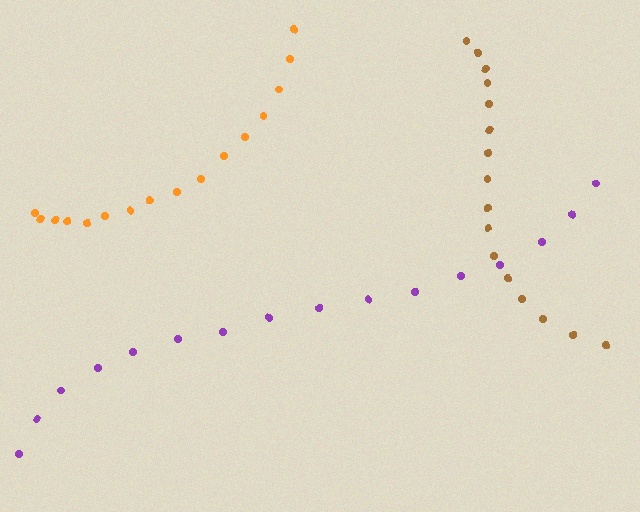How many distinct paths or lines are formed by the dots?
There are 3 distinct paths.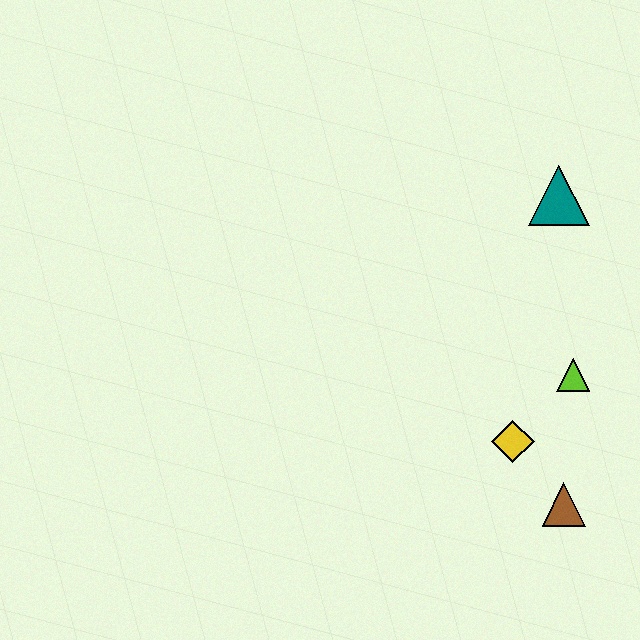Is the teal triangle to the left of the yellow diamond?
No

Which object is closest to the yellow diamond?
The brown triangle is closest to the yellow diamond.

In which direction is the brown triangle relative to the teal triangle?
The brown triangle is below the teal triangle.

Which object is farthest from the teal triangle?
The brown triangle is farthest from the teal triangle.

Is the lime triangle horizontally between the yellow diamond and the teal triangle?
No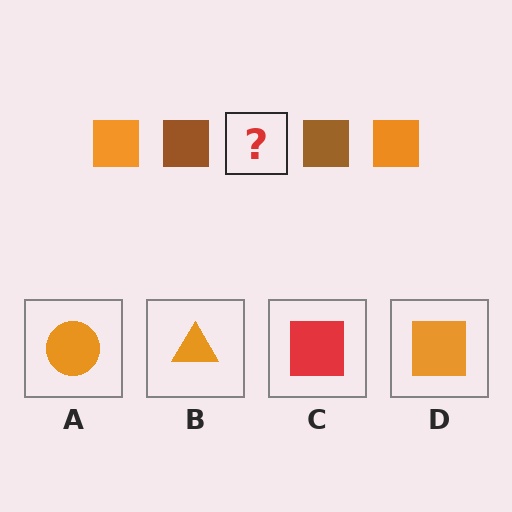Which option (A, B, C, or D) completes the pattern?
D.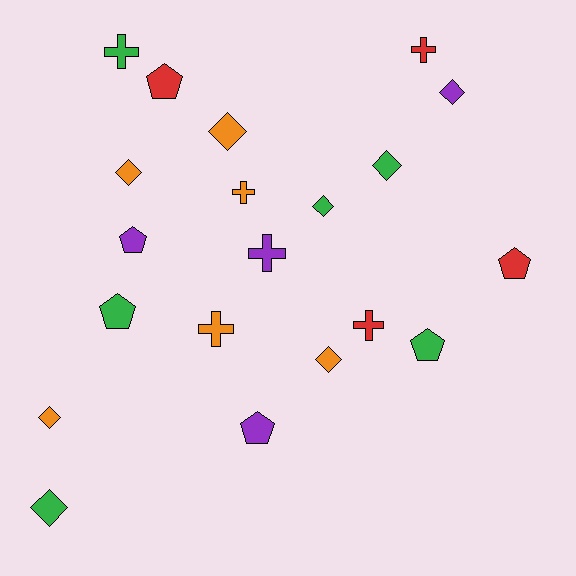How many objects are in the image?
There are 20 objects.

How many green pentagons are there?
There are 2 green pentagons.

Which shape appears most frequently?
Diamond, with 8 objects.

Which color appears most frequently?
Orange, with 6 objects.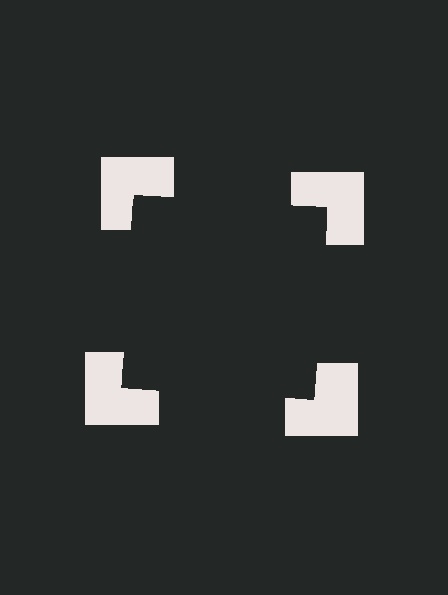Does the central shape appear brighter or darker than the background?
It typically appears slightly darker than the background, even though no actual brightness change is drawn.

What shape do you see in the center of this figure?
An illusory square — its edges are inferred from the aligned wedge cuts in the notched squares, not physically drawn.